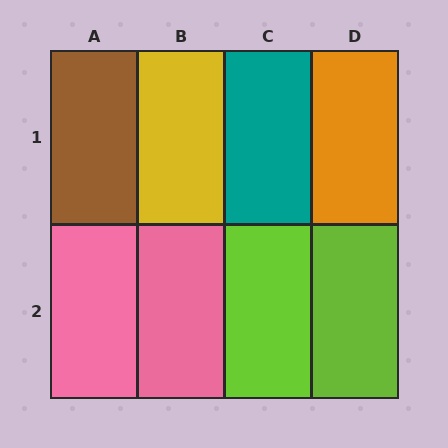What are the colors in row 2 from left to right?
Pink, pink, lime, lime.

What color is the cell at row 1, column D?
Orange.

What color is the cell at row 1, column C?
Teal.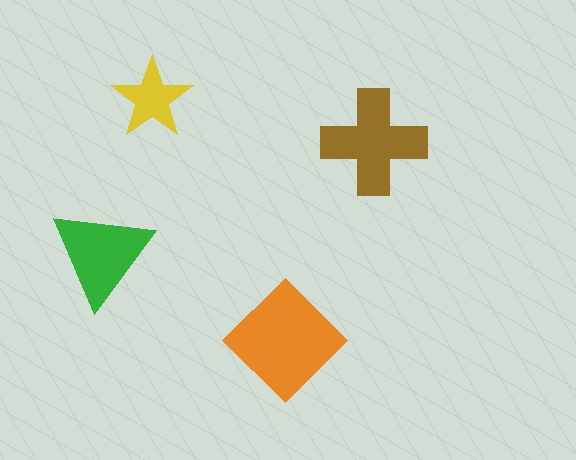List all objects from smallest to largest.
The yellow star, the green triangle, the brown cross, the orange diamond.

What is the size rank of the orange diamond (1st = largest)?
1st.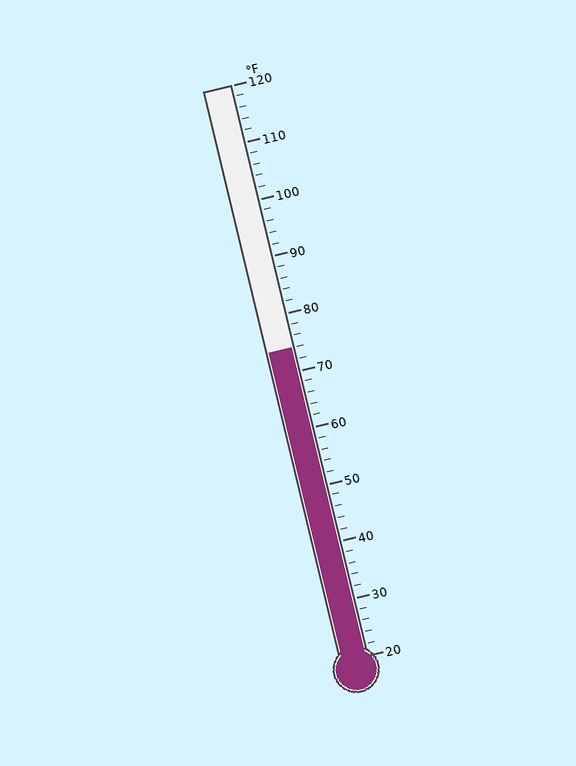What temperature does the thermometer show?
The thermometer shows approximately 74°F.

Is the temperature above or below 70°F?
The temperature is above 70°F.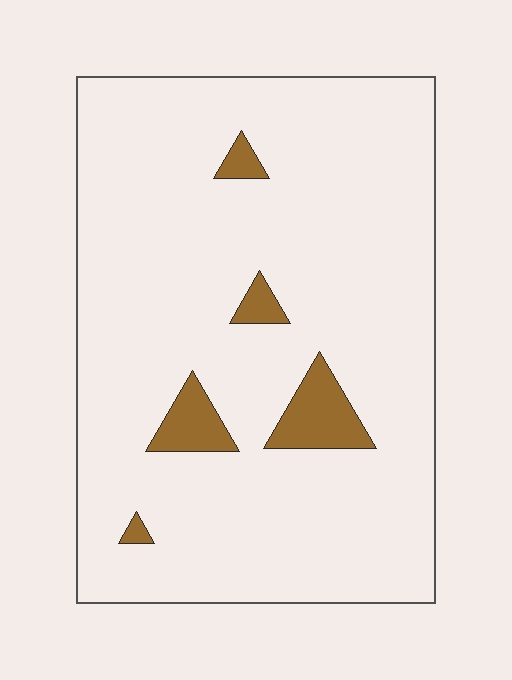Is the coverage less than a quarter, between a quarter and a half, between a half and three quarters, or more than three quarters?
Less than a quarter.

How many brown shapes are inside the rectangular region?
5.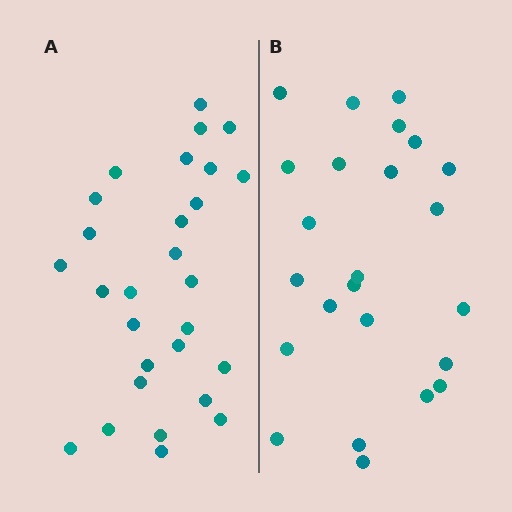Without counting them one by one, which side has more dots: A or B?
Region A (the left region) has more dots.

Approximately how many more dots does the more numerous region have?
Region A has about 4 more dots than region B.